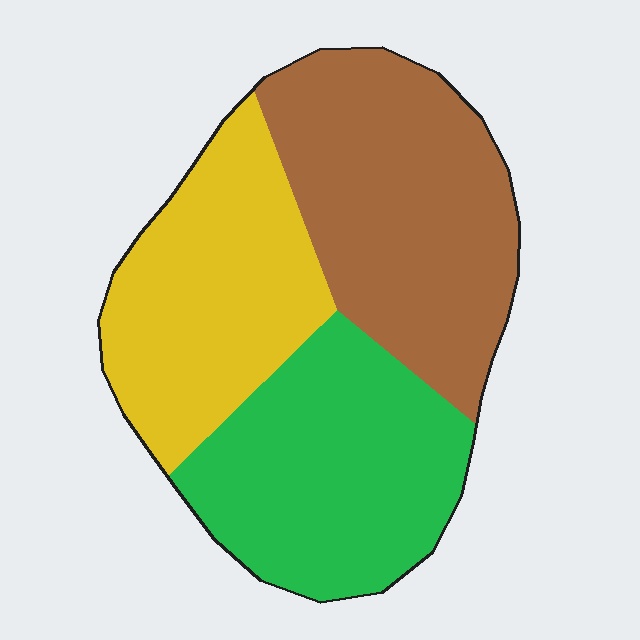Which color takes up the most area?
Brown, at roughly 35%.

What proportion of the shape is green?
Green covers around 35% of the shape.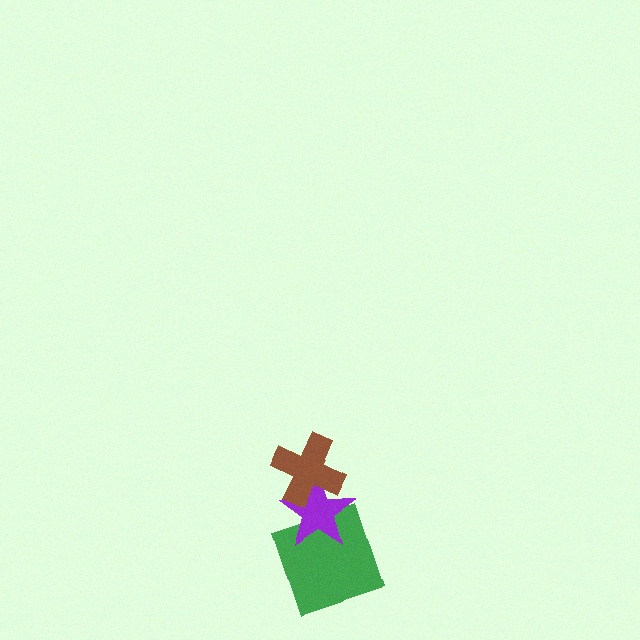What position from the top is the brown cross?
The brown cross is 1st from the top.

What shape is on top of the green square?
The purple star is on top of the green square.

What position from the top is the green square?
The green square is 3rd from the top.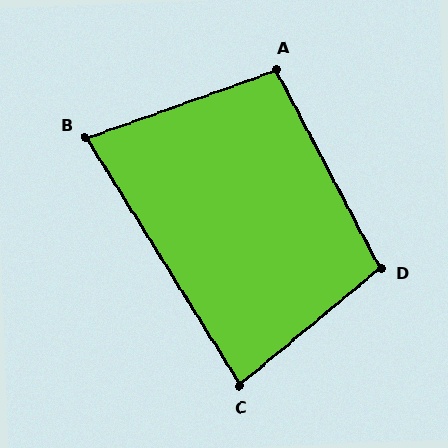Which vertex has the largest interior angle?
D, at approximately 102 degrees.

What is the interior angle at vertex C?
Approximately 82 degrees (acute).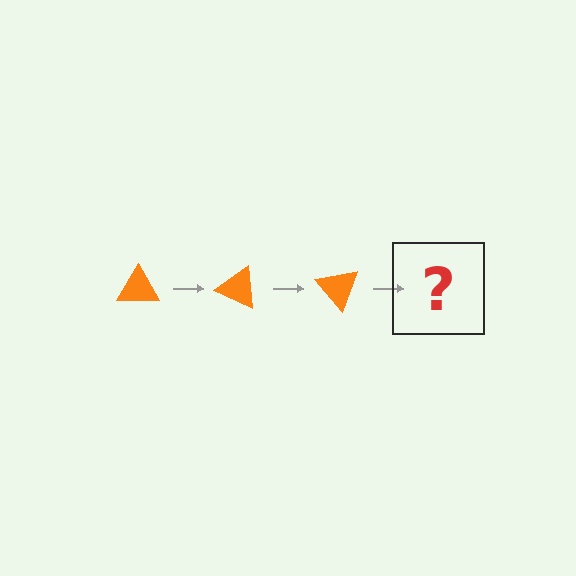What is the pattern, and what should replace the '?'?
The pattern is that the triangle rotates 25 degrees each step. The '?' should be an orange triangle rotated 75 degrees.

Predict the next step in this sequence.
The next step is an orange triangle rotated 75 degrees.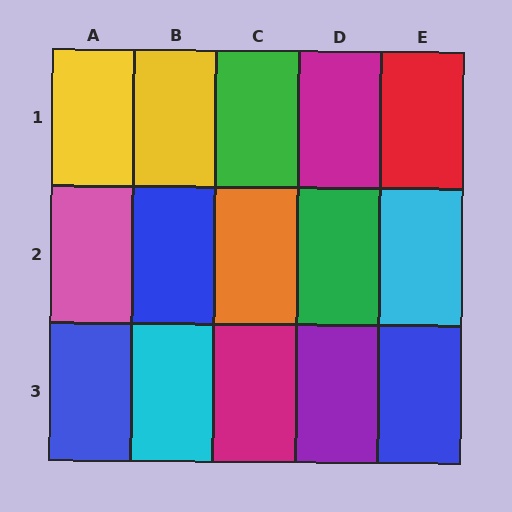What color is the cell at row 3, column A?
Blue.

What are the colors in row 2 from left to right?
Pink, blue, orange, green, cyan.